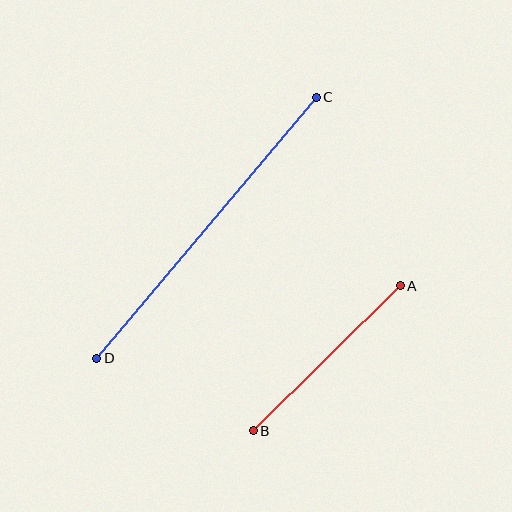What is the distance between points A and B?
The distance is approximately 207 pixels.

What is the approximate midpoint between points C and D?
The midpoint is at approximately (207, 228) pixels.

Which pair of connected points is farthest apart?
Points C and D are farthest apart.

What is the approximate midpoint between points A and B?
The midpoint is at approximately (327, 358) pixels.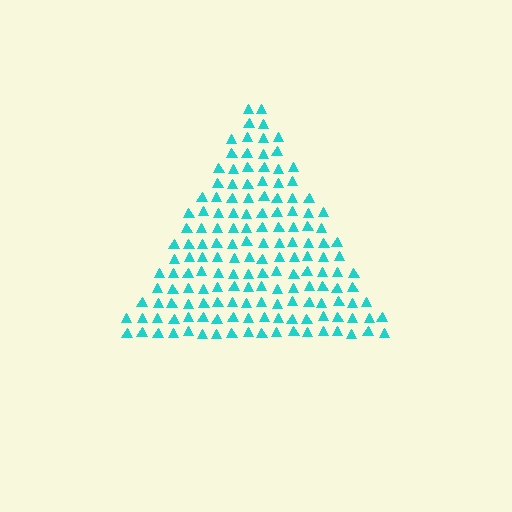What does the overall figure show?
The overall figure shows a triangle.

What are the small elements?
The small elements are triangles.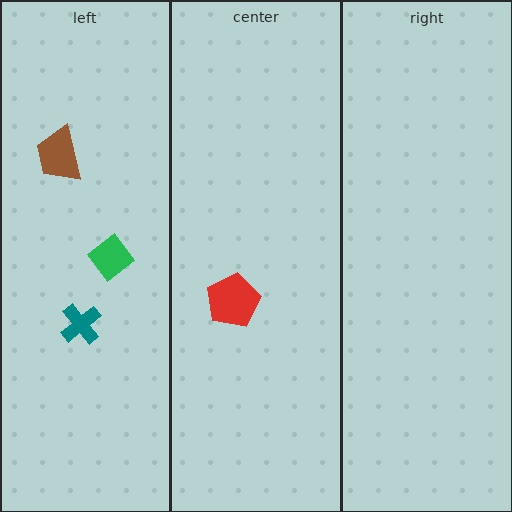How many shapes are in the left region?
3.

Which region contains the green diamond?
The left region.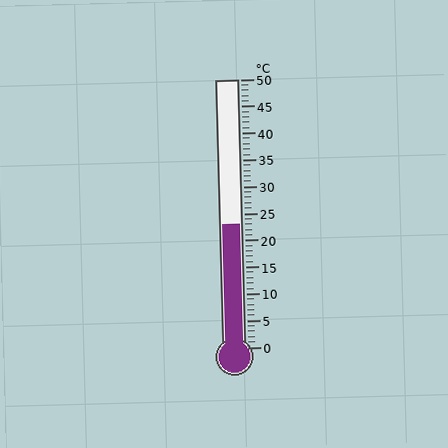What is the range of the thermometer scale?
The thermometer scale ranges from 0°C to 50°C.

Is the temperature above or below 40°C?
The temperature is below 40°C.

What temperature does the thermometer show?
The thermometer shows approximately 23°C.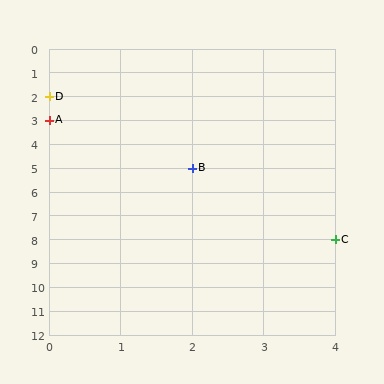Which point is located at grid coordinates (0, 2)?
Point D is at (0, 2).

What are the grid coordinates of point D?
Point D is at grid coordinates (0, 2).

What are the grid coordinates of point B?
Point B is at grid coordinates (2, 5).